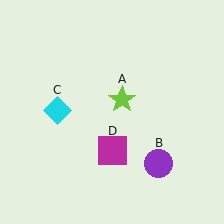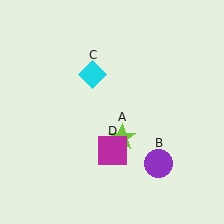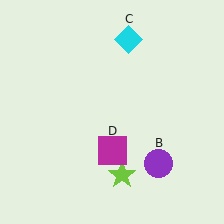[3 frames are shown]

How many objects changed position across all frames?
2 objects changed position: lime star (object A), cyan diamond (object C).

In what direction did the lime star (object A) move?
The lime star (object A) moved down.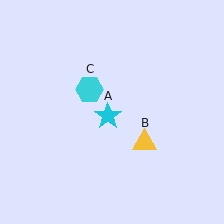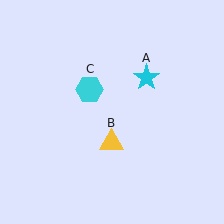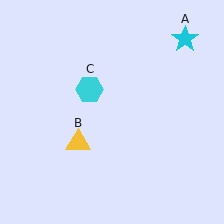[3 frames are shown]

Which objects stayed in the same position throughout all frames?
Cyan hexagon (object C) remained stationary.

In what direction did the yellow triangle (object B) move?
The yellow triangle (object B) moved left.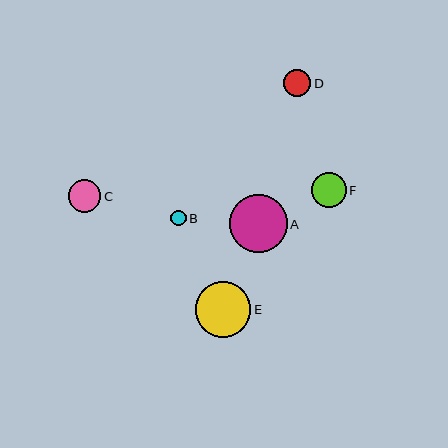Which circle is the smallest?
Circle B is the smallest with a size of approximately 15 pixels.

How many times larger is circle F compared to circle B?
Circle F is approximately 2.2 times the size of circle B.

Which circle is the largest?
Circle A is the largest with a size of approximately 58 pixels.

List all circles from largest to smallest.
From largest to smallest: A, E, F, C, D, B.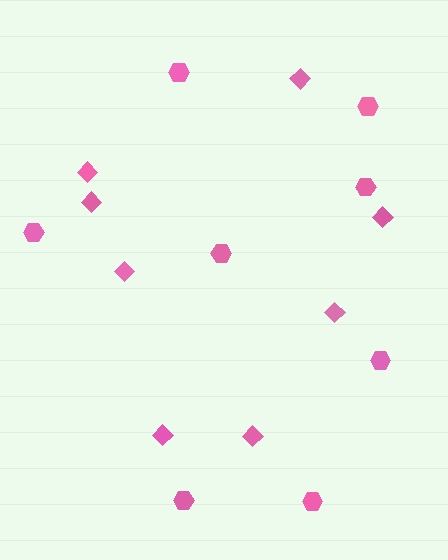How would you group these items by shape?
There are 2 groups: one group of hexagons (8) and one group of diamonds (8).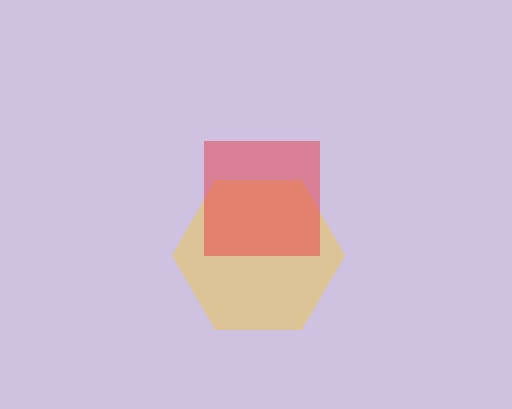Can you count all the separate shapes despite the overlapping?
Yes, there are 2 separate shapes.